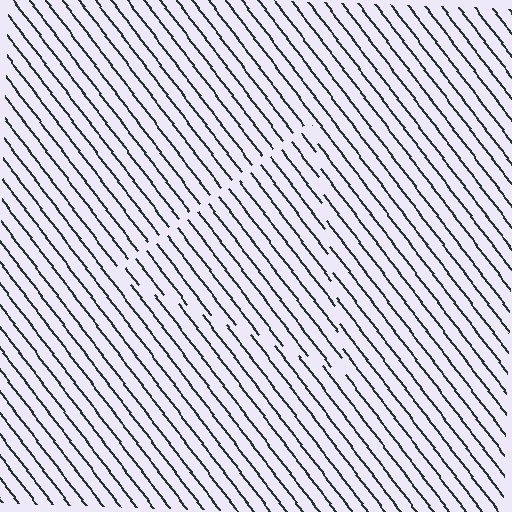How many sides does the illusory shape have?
3 sides — the line-ends trace a triangle.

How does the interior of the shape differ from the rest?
The interior of the shape contains the same grating, shifted by half a period — the contour is defined by the phase discontinuity where line-ends from the inner and outer gratings abut.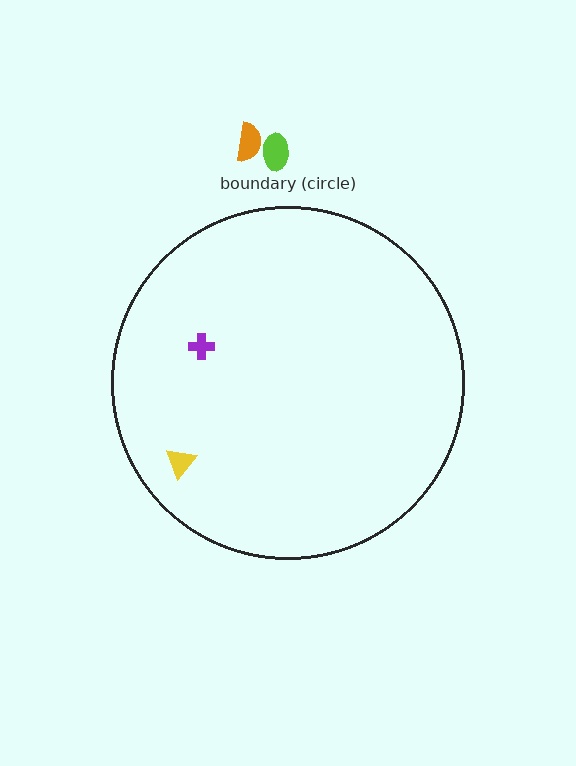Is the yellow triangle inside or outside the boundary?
Inside.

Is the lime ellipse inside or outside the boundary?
Outside.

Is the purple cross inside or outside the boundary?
Inside.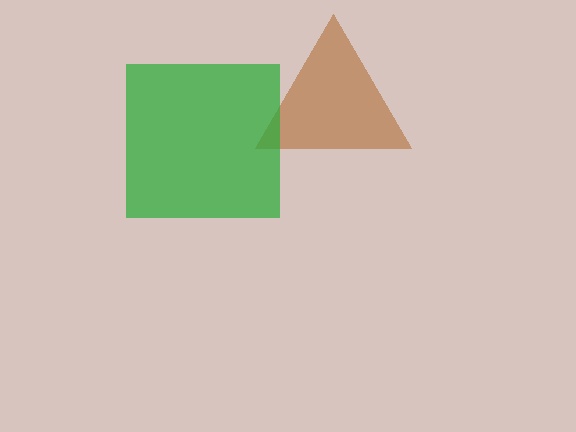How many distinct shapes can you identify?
There are 2 distinct shapes: a brown triangle, a green square.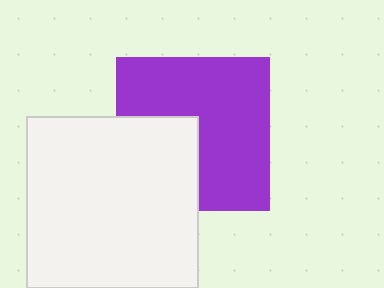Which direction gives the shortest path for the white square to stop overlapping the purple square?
Moving toward the lower-left gives the shortest separation.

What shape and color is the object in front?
The object in front is a white square.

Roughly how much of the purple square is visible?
Most of it is visible (roughly 66%).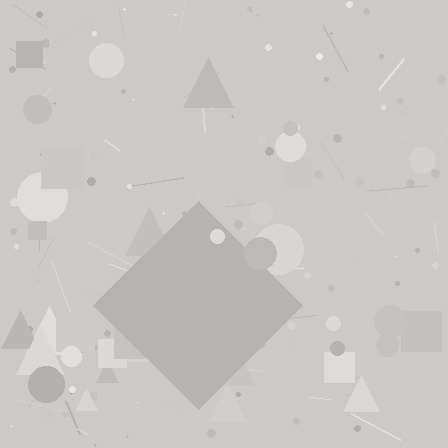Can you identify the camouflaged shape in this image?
The camouflaged shape is a diamond.